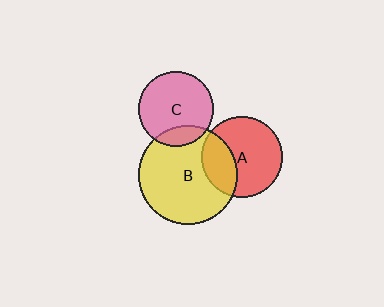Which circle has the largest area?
Circle B (yellow).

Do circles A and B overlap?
Yes.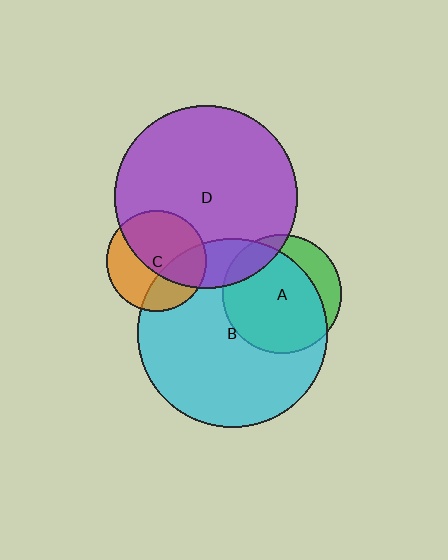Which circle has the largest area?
Circle B (cyan).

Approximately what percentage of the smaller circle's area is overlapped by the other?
Approximately 55%.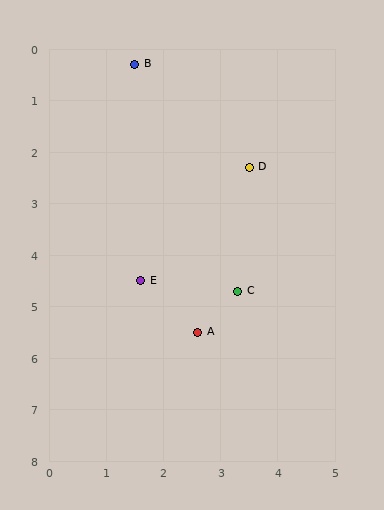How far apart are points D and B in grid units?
Points D and B are about 2.8 grid units apart.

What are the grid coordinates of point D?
Point D is at approximately (3.5, 2.3).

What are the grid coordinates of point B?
Point B is at approximately (1.5, 0.3).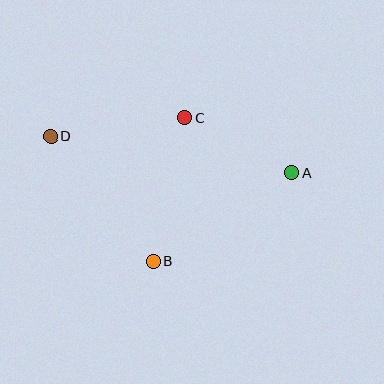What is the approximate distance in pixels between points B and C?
The distance between B and C is approximately 147 pixels.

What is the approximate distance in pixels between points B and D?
The distance between B and D is approximately 161 pixels.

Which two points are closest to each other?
Points A and C are closest to each other.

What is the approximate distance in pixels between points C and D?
The distance between C and D is approximately 136 pixels.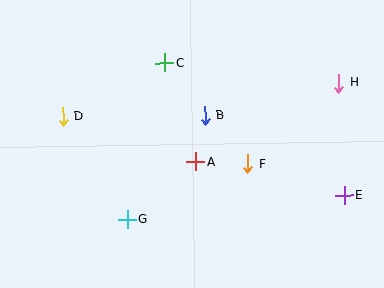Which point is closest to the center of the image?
Point A at (196, 162) is closest to the center.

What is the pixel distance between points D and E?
The distance between D and E is 292 pixels.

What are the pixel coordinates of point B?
Point B is at (205, 115).